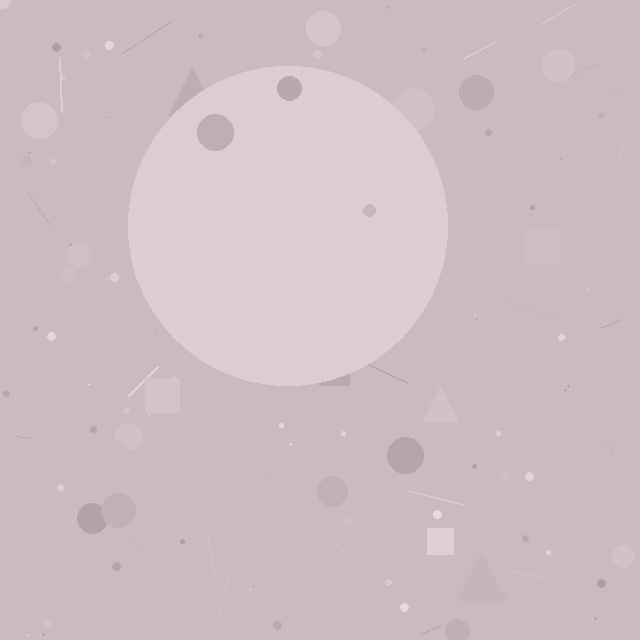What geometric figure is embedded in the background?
A circle is embedded in the background.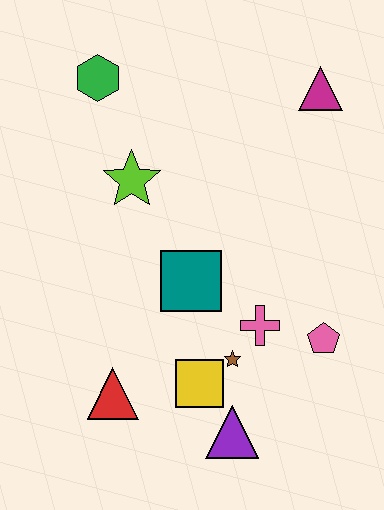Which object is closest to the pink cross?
The brown star is closest to the pink cross.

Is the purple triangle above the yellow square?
No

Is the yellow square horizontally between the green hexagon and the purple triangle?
Yes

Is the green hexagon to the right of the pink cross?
No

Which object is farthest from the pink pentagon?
The green hexagon is farthest from the pink pentagon.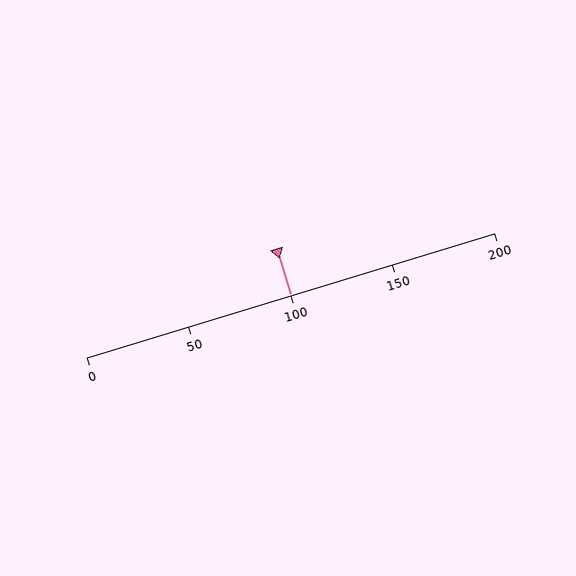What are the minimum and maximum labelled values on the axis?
The axis runs from 0 to 200.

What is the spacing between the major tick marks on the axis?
The major ticks are spaced 50 apart.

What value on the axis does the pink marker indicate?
The marker indicates approximately 100.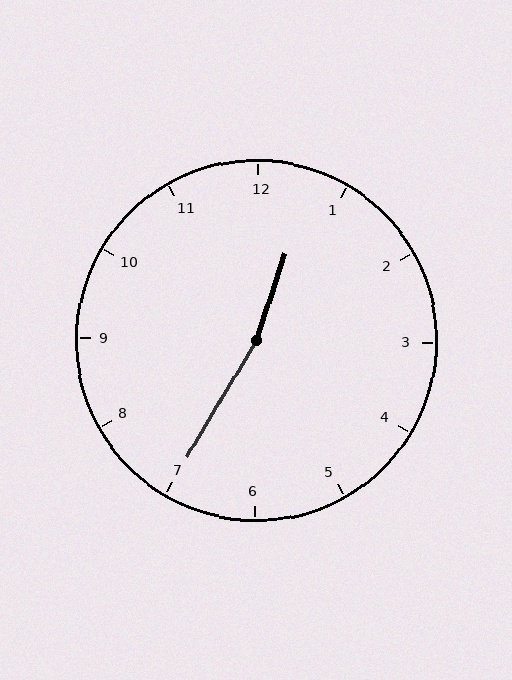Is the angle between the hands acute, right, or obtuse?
It is obtuse.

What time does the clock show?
12:35.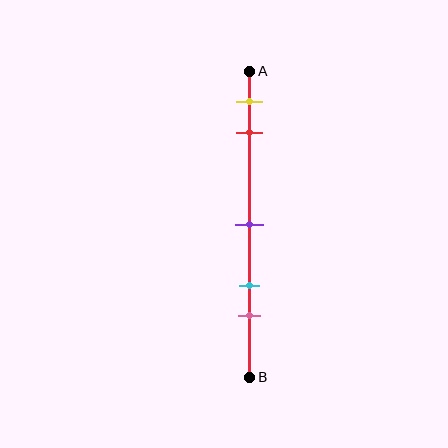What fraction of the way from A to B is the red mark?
The red mark is approximately 20% (0.2) of the way from A to B.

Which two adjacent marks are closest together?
The yellow and red marks are the closest adjacent pair.